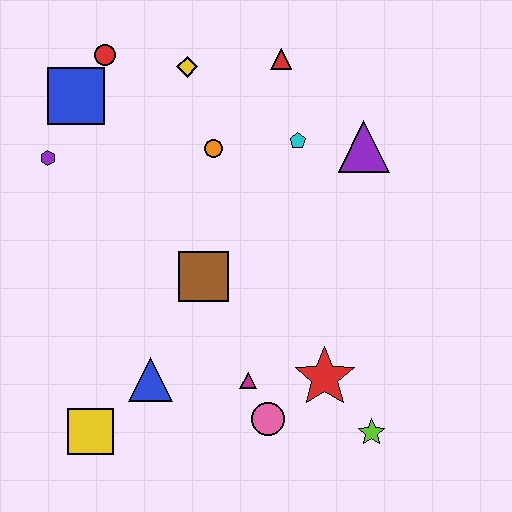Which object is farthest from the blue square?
The lime star is farthest from the blue square.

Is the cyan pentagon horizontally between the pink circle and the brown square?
No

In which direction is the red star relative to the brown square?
The red star is to the right of the brown square.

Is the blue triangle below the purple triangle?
Yes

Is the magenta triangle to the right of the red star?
No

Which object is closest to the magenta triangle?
The pink circle is closest to the magenta triangle.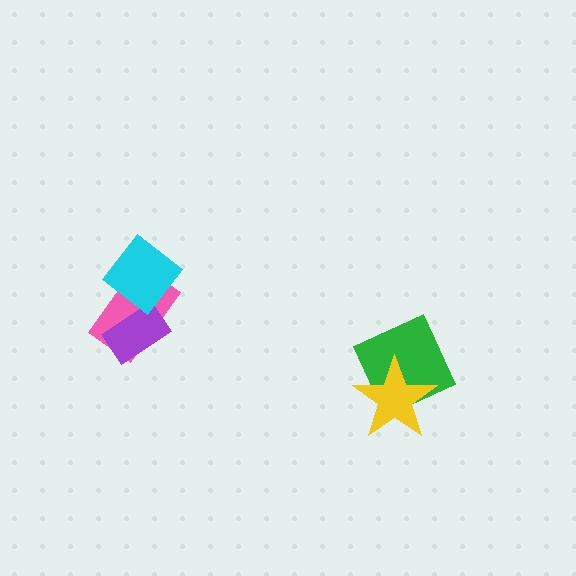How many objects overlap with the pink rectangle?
2 objects overlap with the pink rectangle.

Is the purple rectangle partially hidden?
Yes, it is partially covered by another shape.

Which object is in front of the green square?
The yellow star is in front of the green square.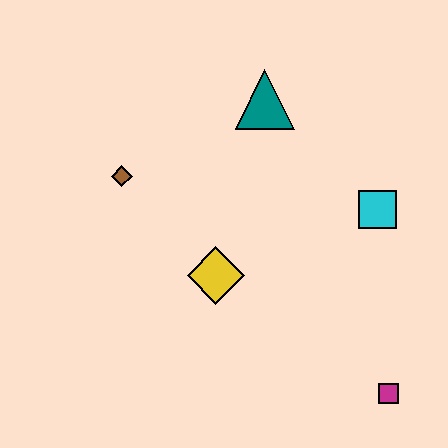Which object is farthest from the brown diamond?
The magenta square is farthest from the brown diamond.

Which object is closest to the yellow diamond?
The brown diamond is closest to the yellow diamond.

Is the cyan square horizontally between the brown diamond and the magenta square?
Yes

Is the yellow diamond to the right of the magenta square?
No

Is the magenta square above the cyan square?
No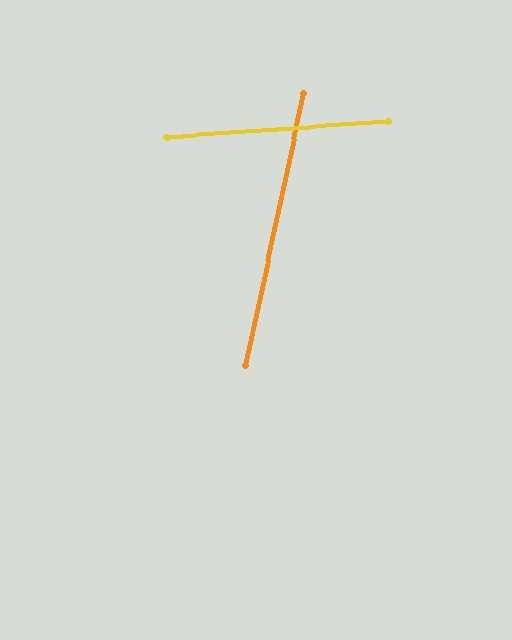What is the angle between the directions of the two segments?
Approximately 74 degrees.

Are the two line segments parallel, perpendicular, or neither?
Neither parallel nor perpendicular — they differ by about 74°.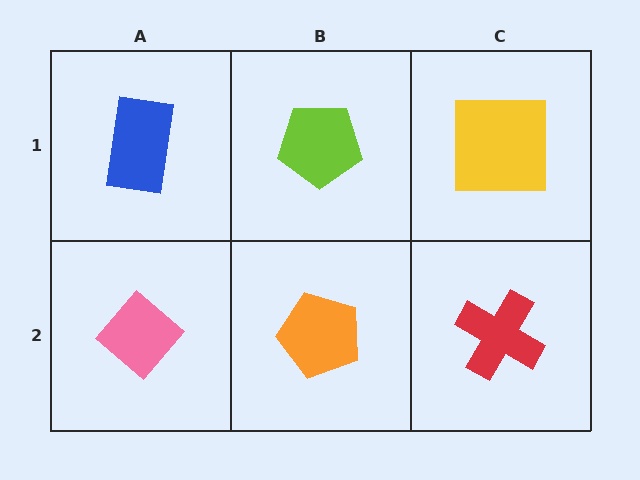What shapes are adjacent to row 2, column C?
A yellow square (row 1, column C), an orange pentagon (row 2, column B).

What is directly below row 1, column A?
A pink diamond.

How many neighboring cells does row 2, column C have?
2.